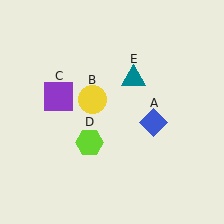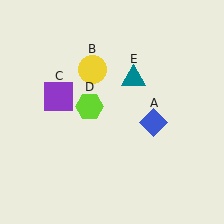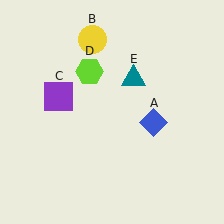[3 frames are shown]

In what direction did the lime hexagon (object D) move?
The lime hexagon (object D) moved up.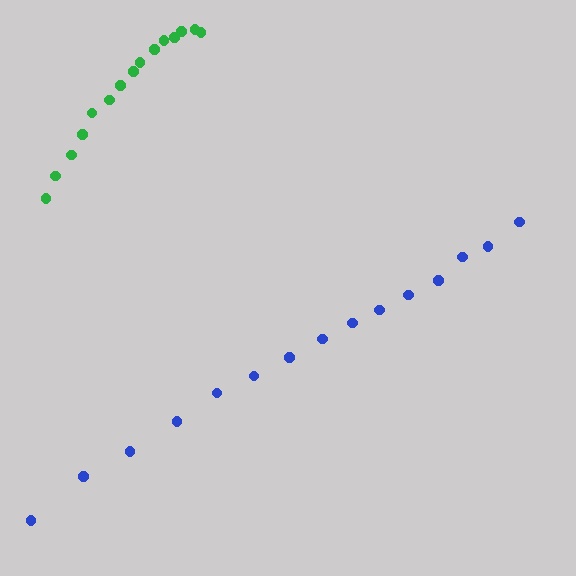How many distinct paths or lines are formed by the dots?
There are 2 distinct paths.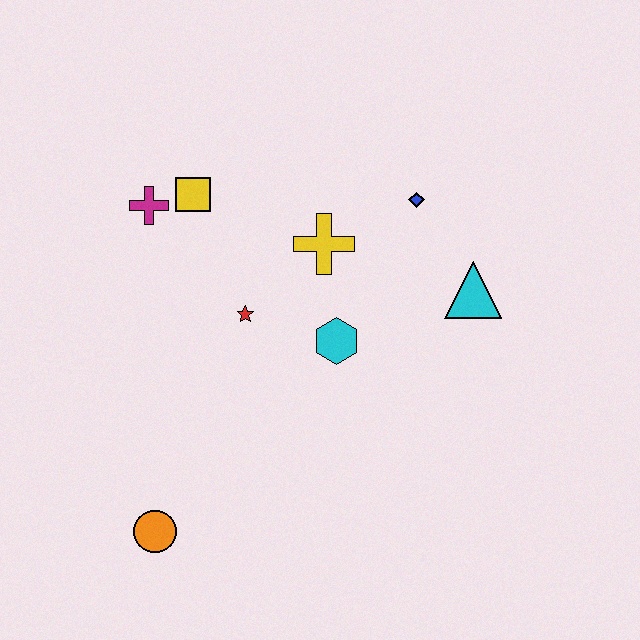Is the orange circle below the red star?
Yes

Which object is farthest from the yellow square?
The orange circle is farthest from the yellow square.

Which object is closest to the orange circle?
The red star is closest to the orange circle.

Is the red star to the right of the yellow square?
Yes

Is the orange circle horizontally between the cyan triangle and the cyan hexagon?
No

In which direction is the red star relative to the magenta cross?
The red star is below the magenta cross.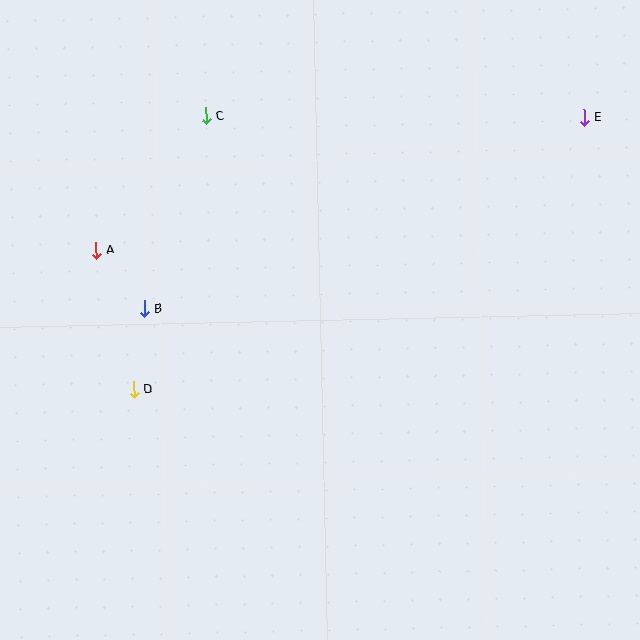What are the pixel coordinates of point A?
Point A is at (96, 250).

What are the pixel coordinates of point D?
Point D is at (134, 389).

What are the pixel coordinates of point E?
Point E is at (584, 117).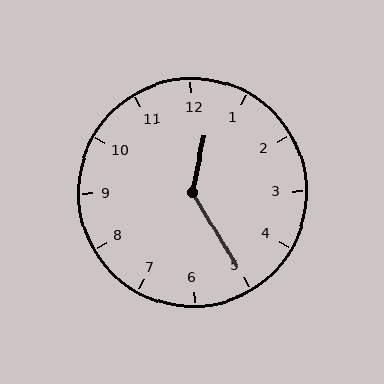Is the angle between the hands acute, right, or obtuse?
It is obtuse.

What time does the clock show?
12:25.